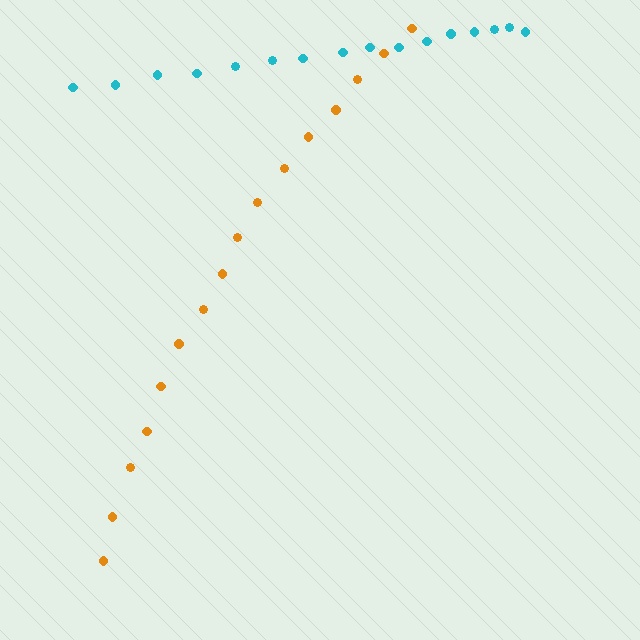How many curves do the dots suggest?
There are 2 distinct paths.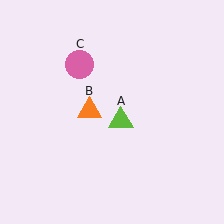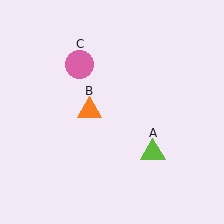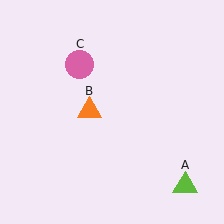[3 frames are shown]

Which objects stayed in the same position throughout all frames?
Orange triangle (object B) and pink circle (object C) remained stationary.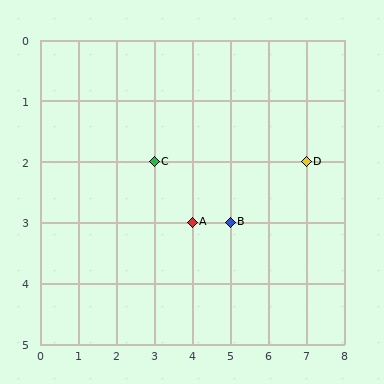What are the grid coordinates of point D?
Point D is at grid coordinates (7, 2).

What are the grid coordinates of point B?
Point B is at grid coordinates (5, 3).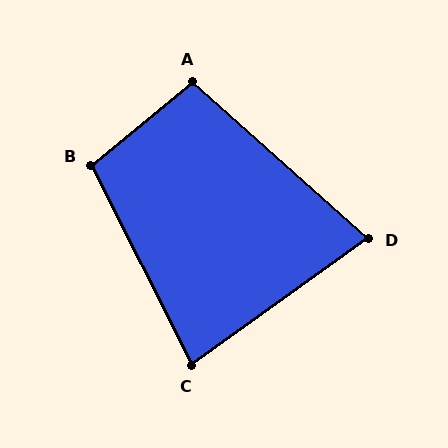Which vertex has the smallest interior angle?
D, at approximately 77 degrees.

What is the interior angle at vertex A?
Approximately 99 degrees (obtuse).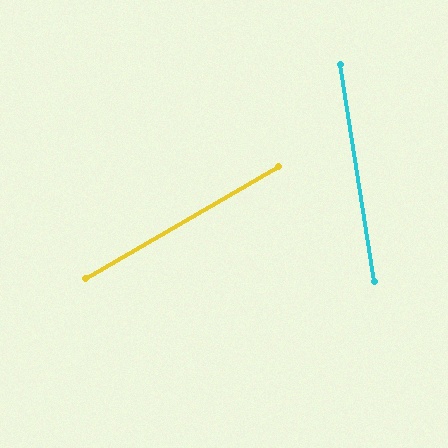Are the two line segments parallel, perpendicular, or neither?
Neither parallel nor perpendicular — they differ by about 69°.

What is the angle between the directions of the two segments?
Approximately 69 degrees.